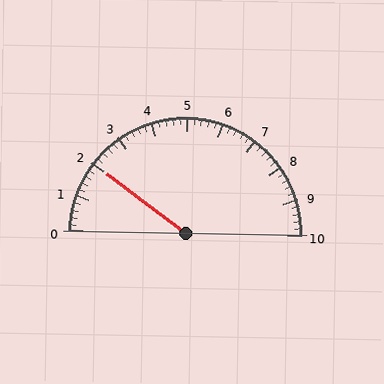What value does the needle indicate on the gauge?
The needle indicates approximately 2.0.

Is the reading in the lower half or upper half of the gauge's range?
The reading is in the lower half of the range (0 to 10).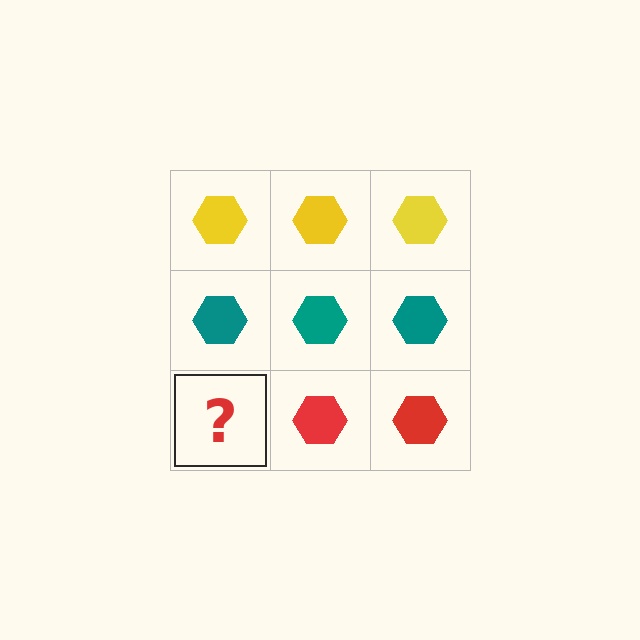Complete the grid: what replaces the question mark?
The question mark should be replaced with a red hexagon.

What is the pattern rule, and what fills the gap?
The rule is that each row has a consistent color. The gap should be filled with a red hexagon.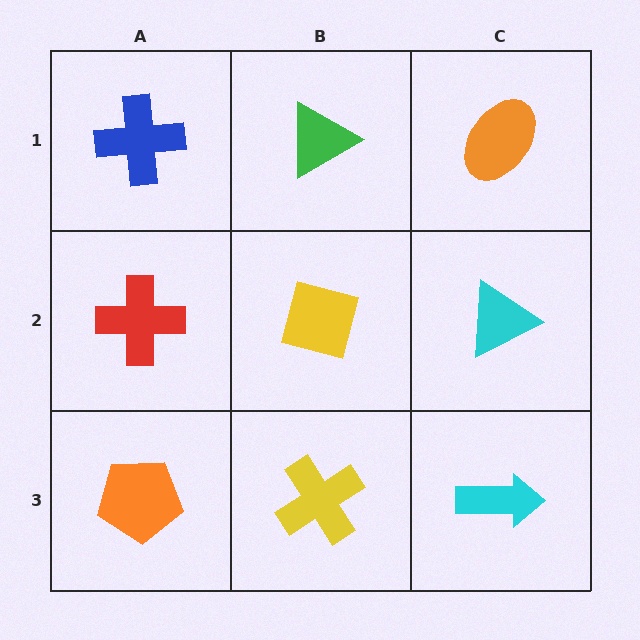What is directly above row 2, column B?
A green triangle.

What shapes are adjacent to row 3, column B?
A yellow square (row 2, column B), an orange pentagon (row 3, column A), a cyan arrow (row 3, column C).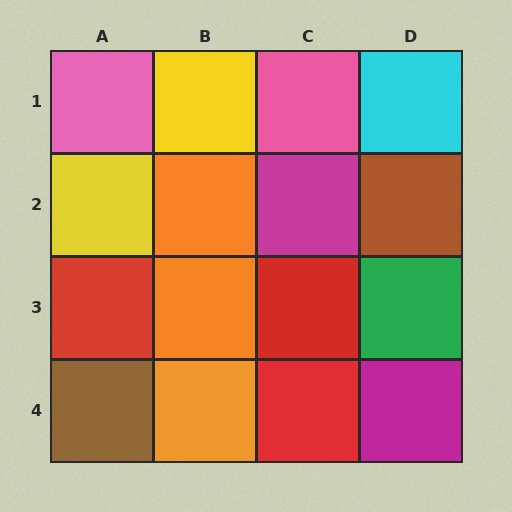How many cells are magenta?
2 cells are magenta.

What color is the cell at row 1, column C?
Pink.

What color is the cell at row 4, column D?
Magenta.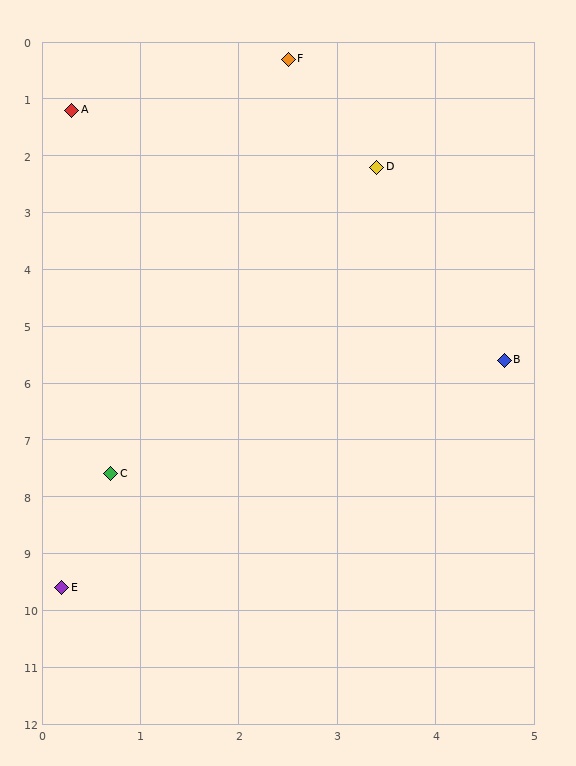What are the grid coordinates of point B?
Point B is at approximately (4.7, 5.6).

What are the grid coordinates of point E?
Point E is at approximately (0.2, 9.6).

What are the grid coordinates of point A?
Point A is at approximately (0.3, 1.2).